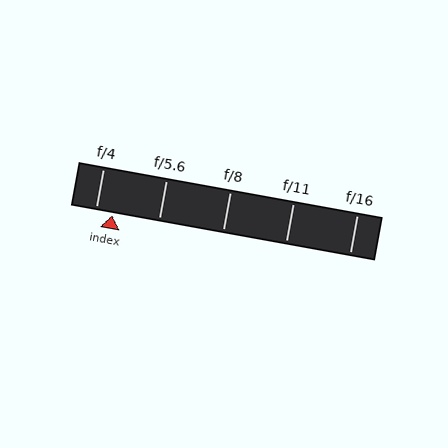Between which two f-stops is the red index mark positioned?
The index mark is between f/4 and f/5.6.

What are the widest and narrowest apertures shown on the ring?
The widest aperture shown is f/4 and the narrowest is f/16.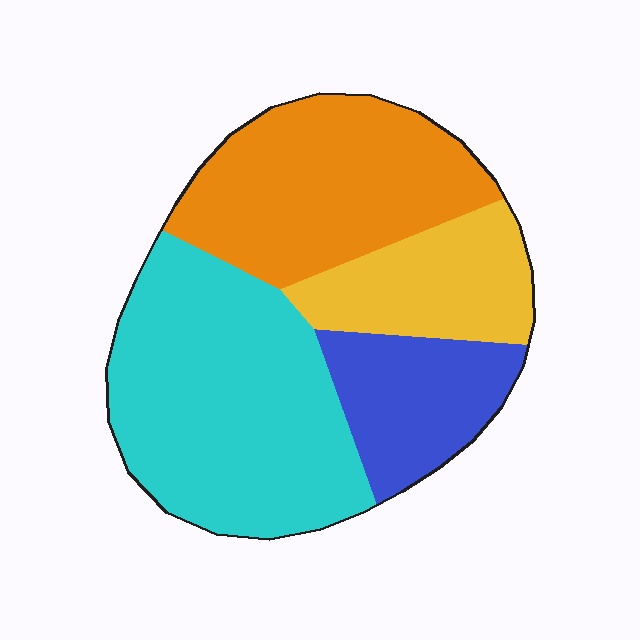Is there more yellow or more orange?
Orange.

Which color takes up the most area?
Cyan, at roughly 40%.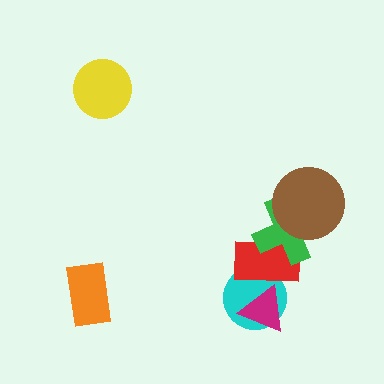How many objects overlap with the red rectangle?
3 objects overlap with the red rectangle.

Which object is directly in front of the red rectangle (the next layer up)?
The magenta triangle is directly in front of the red rectangle.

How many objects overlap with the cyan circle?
2 objects overlap with the cyan circle.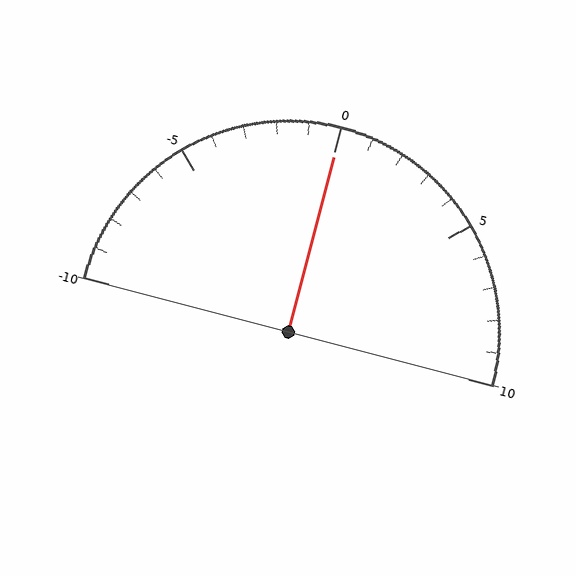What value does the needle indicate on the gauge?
The needle indicates approximately 0.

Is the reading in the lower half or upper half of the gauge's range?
The reading is in the upper half of the range (-10 to 10).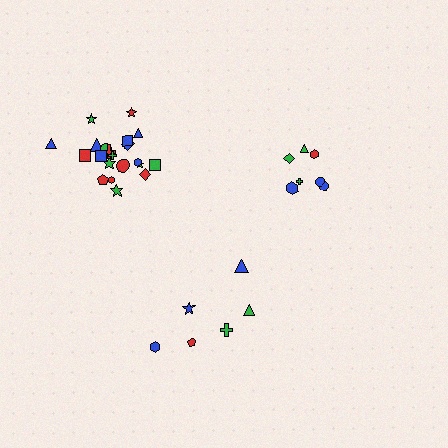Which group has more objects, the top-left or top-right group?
The top-left group.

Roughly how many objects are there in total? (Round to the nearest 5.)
Roughly 35 objects in total.